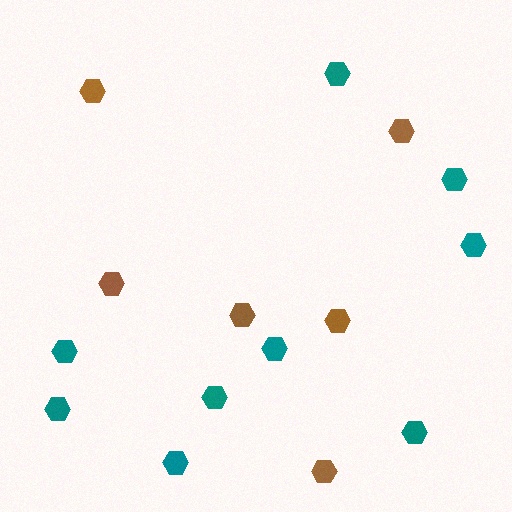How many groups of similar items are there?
There are 2 groups: one group of teal hexagons (9) and one group of brown hexagons (6).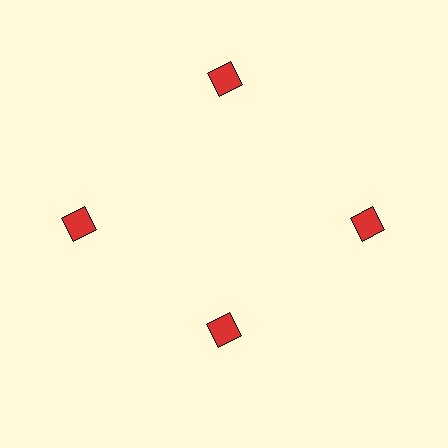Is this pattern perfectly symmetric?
No. The 4 red squares are arranged in a ring, but one element near the 6 o'clock position is pulled inward toward the center, breaking the 4-fold rotational symmetry.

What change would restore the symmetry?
The symmetry would be restored by moving it outward, back onto the ring so that all 4 squares sit at equal angles and equal distance from the center.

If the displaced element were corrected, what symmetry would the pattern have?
It would have 4-fold rotational symmetry — the pattern would map onto itself every 90 degrees.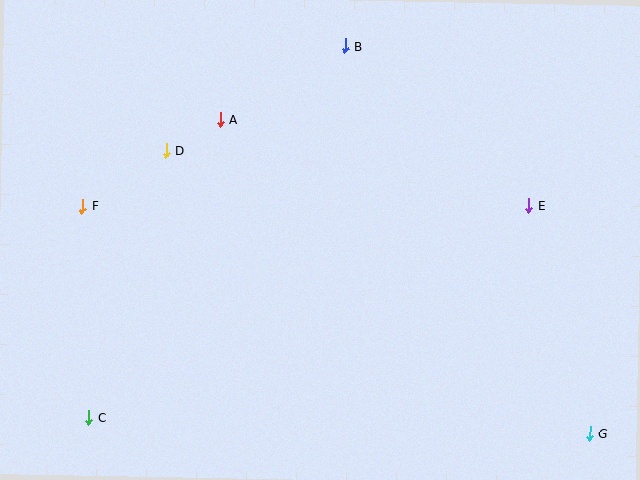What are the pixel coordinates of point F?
Point F is at (82, 206).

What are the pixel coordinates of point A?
Point A is at (221, 120).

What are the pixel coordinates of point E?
Point E is at (528, 206).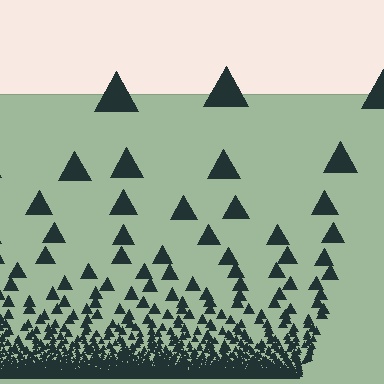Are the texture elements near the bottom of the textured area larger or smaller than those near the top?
Smaller. The gradient is inverted — elements near the bottom are smaller and denser.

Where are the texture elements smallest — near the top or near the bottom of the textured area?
Near the bottom.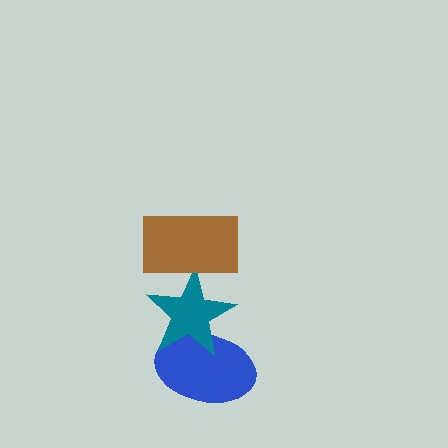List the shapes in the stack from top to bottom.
From top to bottom: the brown rectangle, the teal star, the blue ellipse.